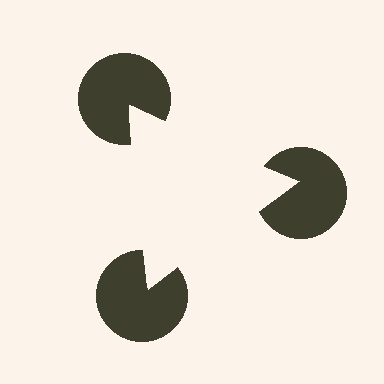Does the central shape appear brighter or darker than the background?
It typically appears slightly brighter than the background, even though no actual brightness change is drawn.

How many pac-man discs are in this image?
There are 3 — one at each vertex of the illusory triangle.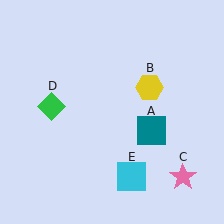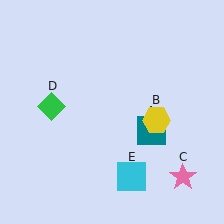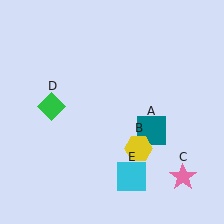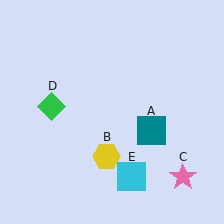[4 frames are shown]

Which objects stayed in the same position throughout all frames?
Teal square (object A) and pink star (object C) and green diamond (object D) and cyan square (object E) remained stationary.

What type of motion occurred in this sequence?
The yellow hexagon (object B) rotated clockwise around the center of the scene.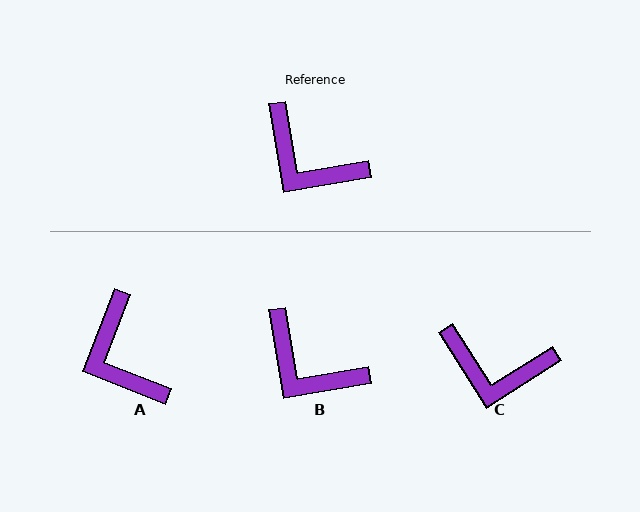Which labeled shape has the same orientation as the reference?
B.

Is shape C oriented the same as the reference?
No, it is off by about 23 degrees.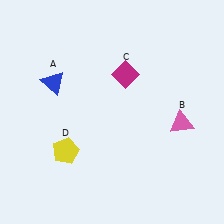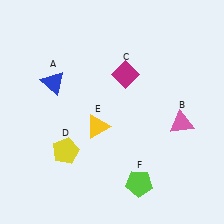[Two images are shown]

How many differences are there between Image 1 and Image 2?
There are 2 differences between the two images.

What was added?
A yellow triangle (E), a lime pentagon (F) were added in Image 2.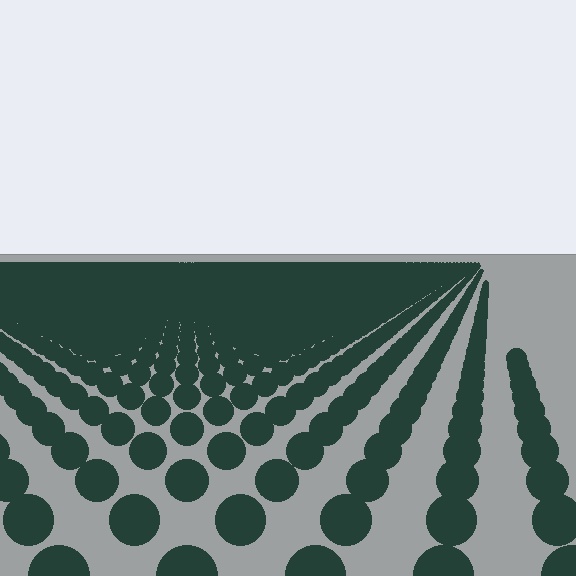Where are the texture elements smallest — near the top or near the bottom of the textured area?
Near the top.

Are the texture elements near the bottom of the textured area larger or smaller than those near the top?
Larger. Near the bottom, elements are closer to the viewer and appear at a bigger on-screen size.